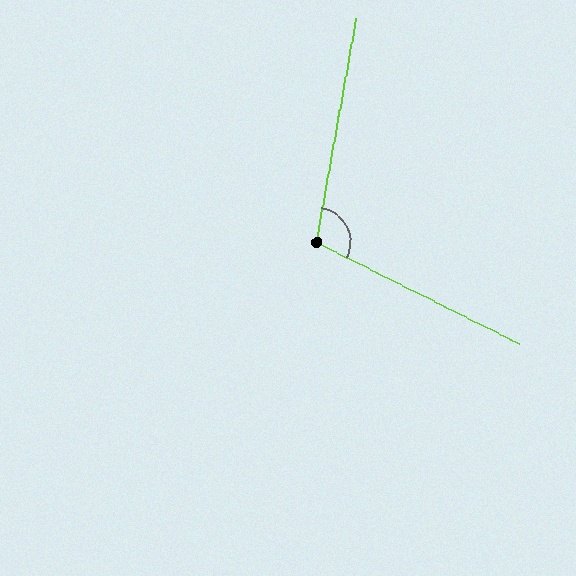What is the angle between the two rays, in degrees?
Approximately 106 degrees.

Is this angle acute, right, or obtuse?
It is obtuse.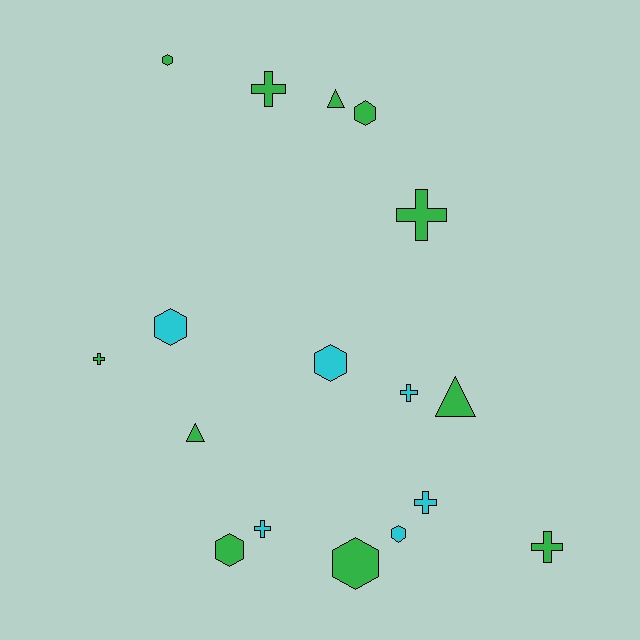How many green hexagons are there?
There are 4 green hexagons.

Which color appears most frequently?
Green, with 11 objects.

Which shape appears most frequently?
Hexagon, with 7 objects.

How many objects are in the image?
There are 17 objects.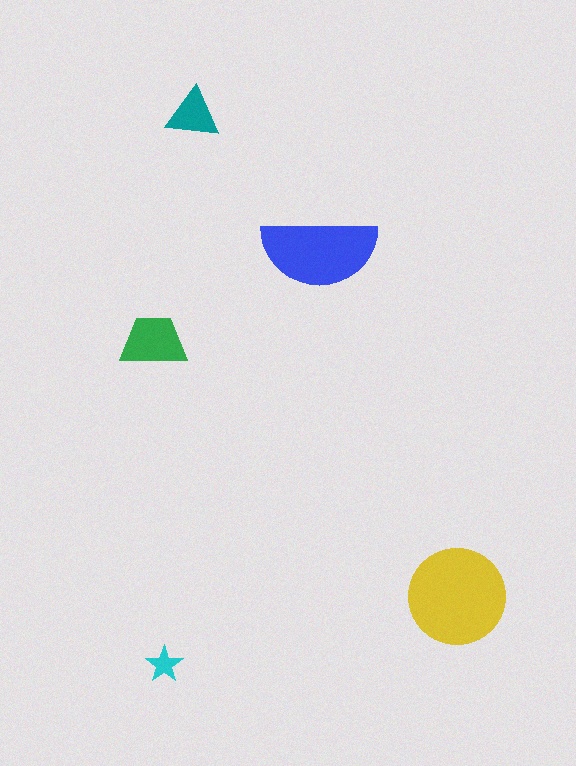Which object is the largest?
The yellow circle.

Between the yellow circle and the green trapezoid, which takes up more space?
The yellow circle.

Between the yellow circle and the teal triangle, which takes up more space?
The yellow circle.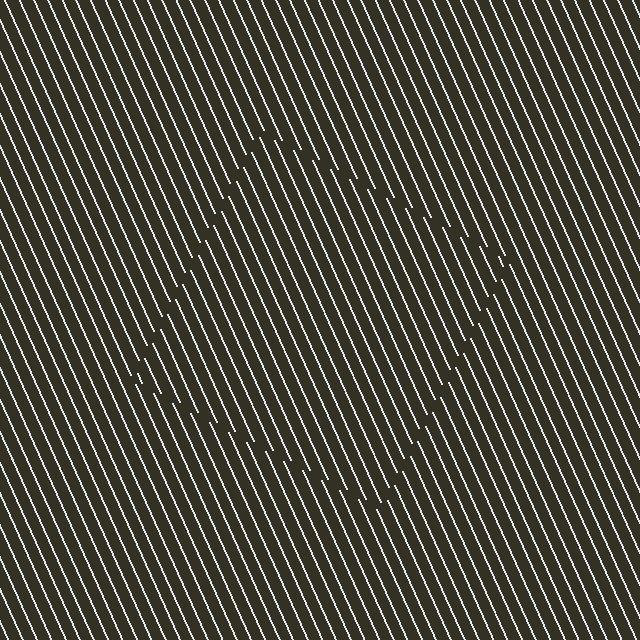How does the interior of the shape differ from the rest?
The interior of the shape contains the same grating, shifted by half a period — the contour is defined by the phase discontinuity where line-ends from the inner and outer gratings abut.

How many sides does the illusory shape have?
4 sides — the line-ends trace a square.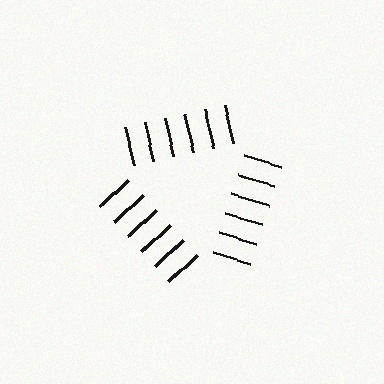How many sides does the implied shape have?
3 sides — the line-ends trace a triangle.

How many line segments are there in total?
18 — 6 along each of the 3 edges.